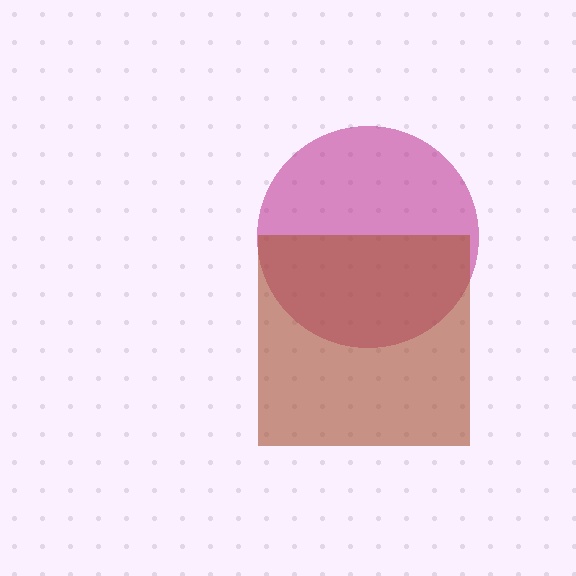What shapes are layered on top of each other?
The layered shapes are: a magenta circle, a brown square.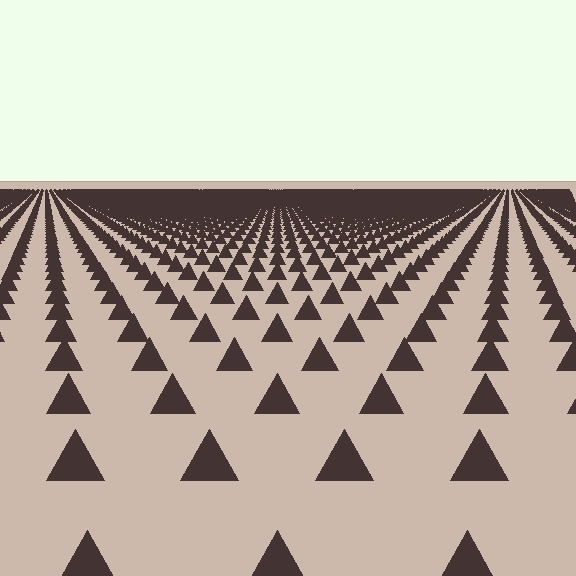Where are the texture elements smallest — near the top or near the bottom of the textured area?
Near the top.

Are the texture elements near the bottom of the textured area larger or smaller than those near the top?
Larger. Near the bottom, elements are closer to the viewer and appear at a bigger on-screen size.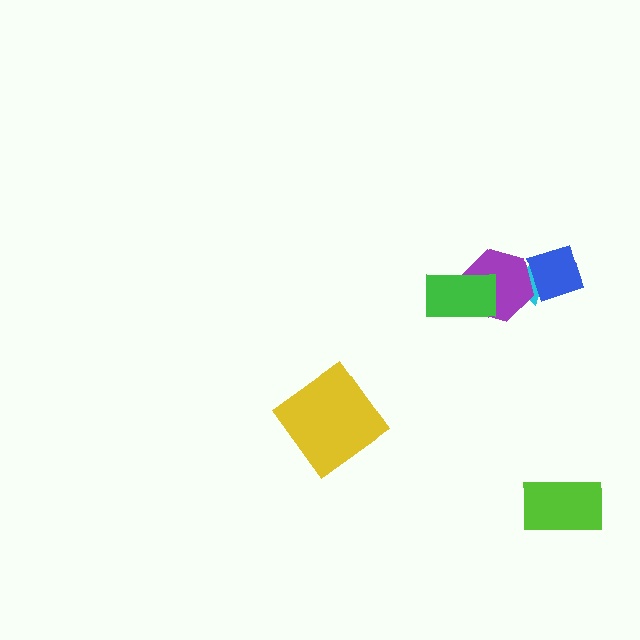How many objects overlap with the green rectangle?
1 object overlaps with the green rectangle.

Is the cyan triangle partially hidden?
Yes, it is partially covered by another shape.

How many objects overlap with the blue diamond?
2 objects overlap with the blue diamond.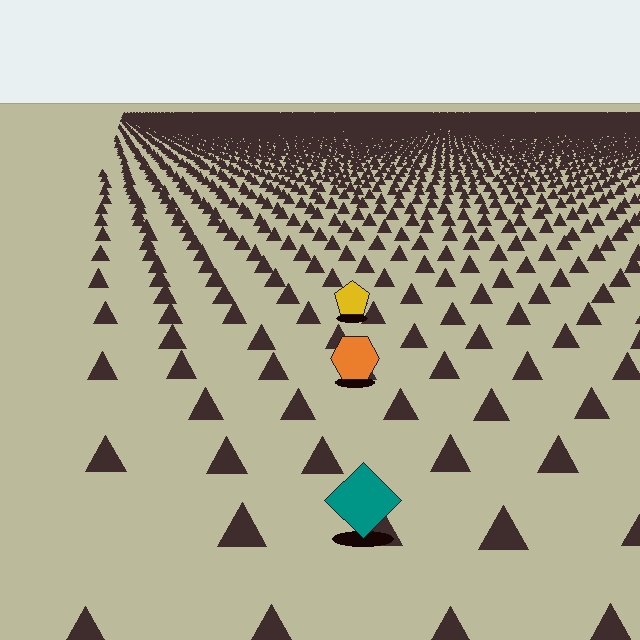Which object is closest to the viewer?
The teal diamond is closest. The texture marks near it are larger and more spread out.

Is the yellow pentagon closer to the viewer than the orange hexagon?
No. The orange hexagon is closer — you can tell from the texture gradient: the ground texture is coarser near it.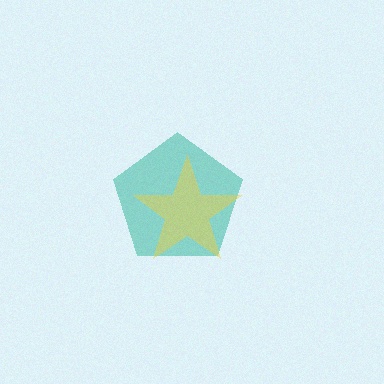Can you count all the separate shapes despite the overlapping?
Yes, there are 2 separate shapes.